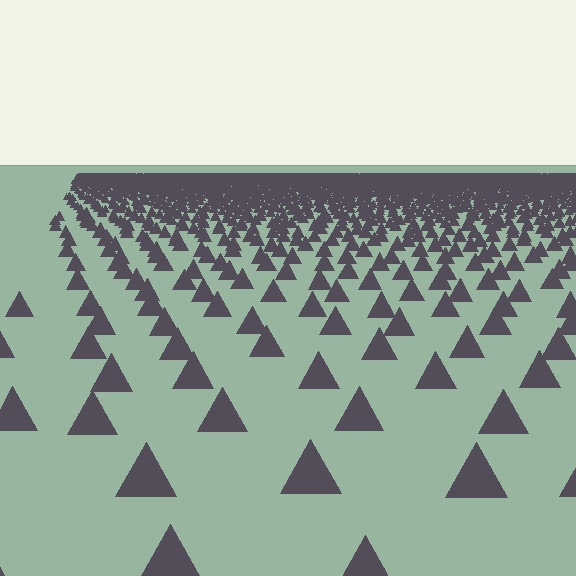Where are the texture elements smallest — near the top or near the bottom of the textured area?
Near the top.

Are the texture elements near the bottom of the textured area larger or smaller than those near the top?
Larger. Near the bottom, elements are closer to the viewer and appear at a bigger on-screen size.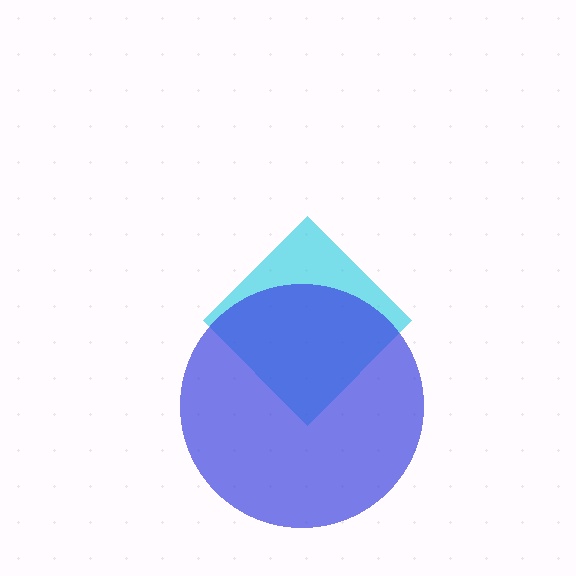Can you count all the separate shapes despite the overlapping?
Yes, there are 2 separate shapes.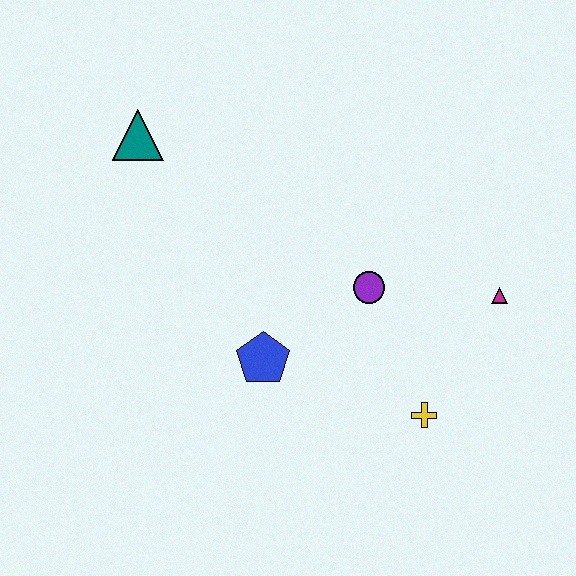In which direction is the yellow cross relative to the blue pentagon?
The yellow cross is to the right of the blue pentagon.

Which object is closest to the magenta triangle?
The purple circle is closest to the magenta triangle.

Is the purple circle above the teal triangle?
No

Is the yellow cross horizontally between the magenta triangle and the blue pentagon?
Yes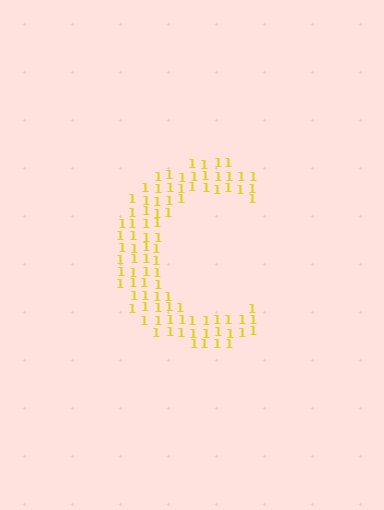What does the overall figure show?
The overall figure shows the letter C.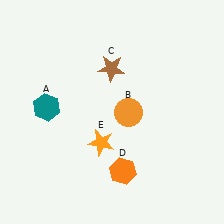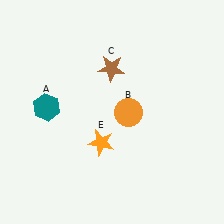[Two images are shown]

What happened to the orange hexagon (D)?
The orange hexagon (D) was removed in Image 2. It was in the bottom-right area of Image 1.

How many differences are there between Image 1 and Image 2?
There is 1 difference between the two images.